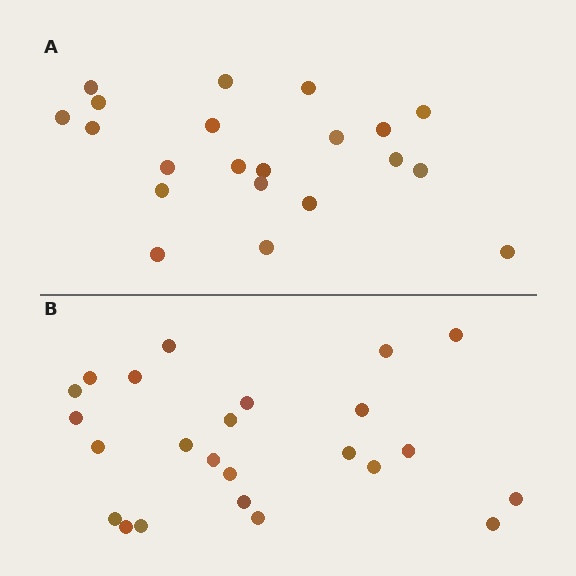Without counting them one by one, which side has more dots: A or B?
Region B (the bottom region) has more dots.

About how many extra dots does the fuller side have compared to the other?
Region B has just a few more — roughly 2 or 3 more dots than region A.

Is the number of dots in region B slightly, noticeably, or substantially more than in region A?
Region B has only slightly more — the two regions are fairly close. The ratio is roughly 1.1 to 1.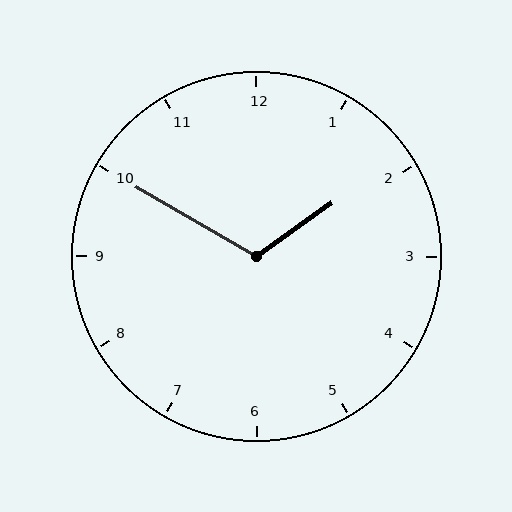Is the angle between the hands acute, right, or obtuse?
It is obtuse.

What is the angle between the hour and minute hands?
Approximately 115 degrees.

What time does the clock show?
1:50.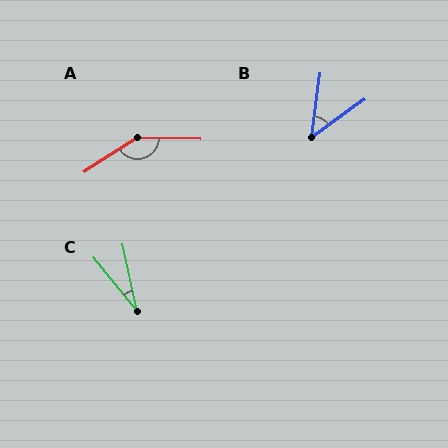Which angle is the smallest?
C, at approximately 27 degrees.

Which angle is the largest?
A, at approximately 147 degrees.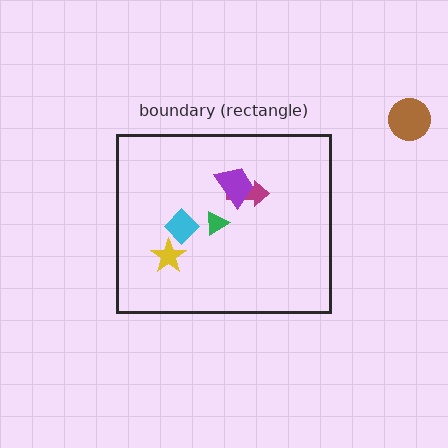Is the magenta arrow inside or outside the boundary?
Inside.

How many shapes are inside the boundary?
5 inside, 1 outside.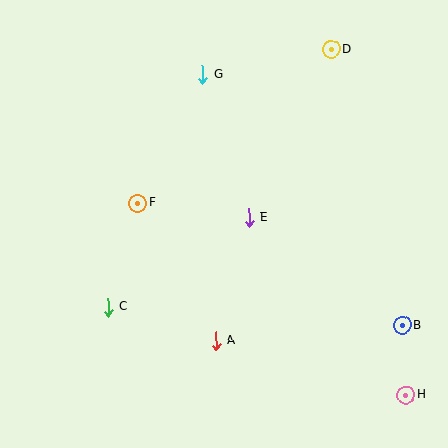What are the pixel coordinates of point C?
Point C is at (108, 307).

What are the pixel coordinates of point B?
Point B is at (402, 325).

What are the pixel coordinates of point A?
Point A is at (216, 341).